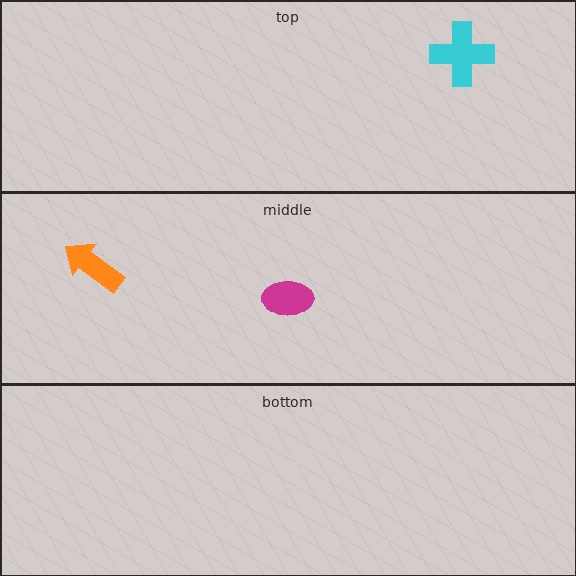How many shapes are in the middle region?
2.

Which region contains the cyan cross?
The top region.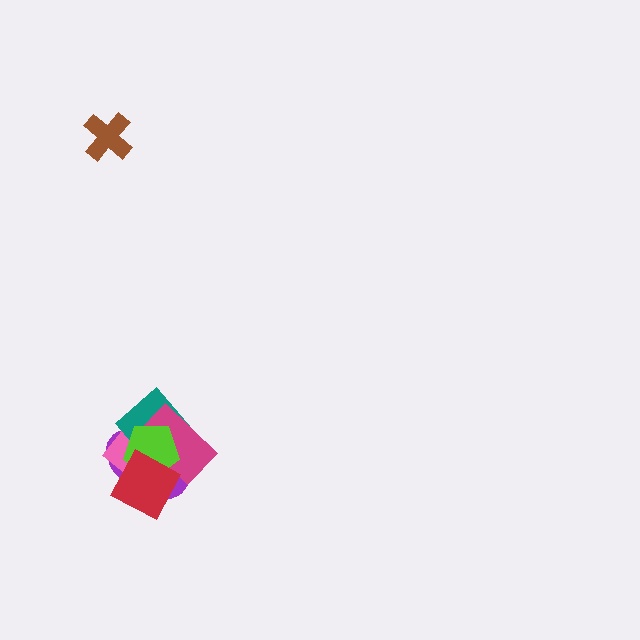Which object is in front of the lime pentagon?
The red diamond is in front of the lime pentagon.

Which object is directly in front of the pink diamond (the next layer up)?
The teal diamond is directly in front of the pink diamond.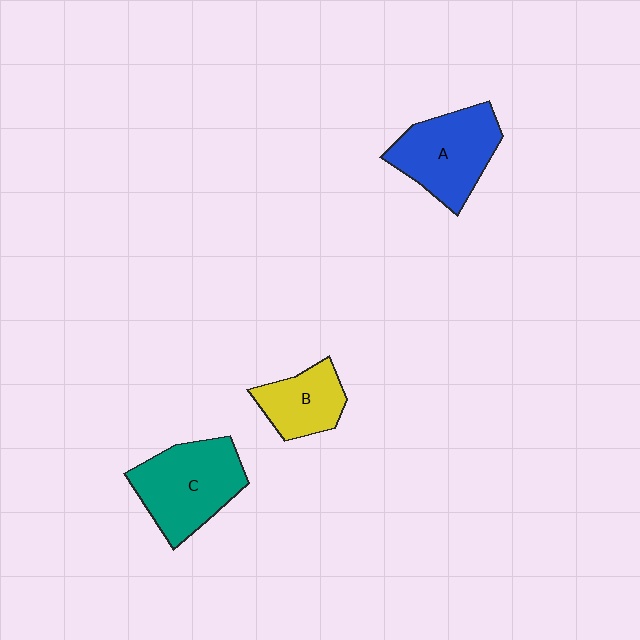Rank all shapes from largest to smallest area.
From largest to smallest: C (teal), A (blue), B (yellow).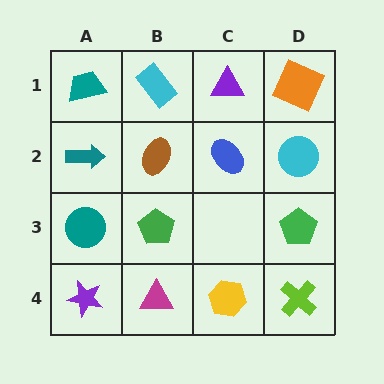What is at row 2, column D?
A cyan circle.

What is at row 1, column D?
An orange square.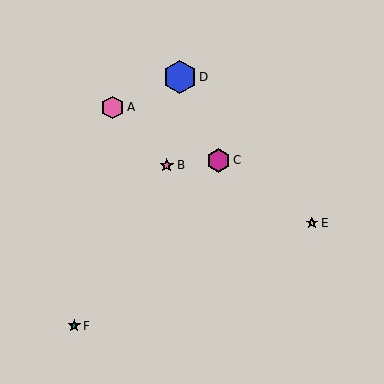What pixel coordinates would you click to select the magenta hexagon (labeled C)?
Click at (219, 160) to select the magenta hexagon C.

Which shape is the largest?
The blue hexagon (labeled D) is the largest.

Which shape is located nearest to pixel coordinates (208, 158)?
The magenta hexagon (labeled C) at (219, 160) is nearest to that location.